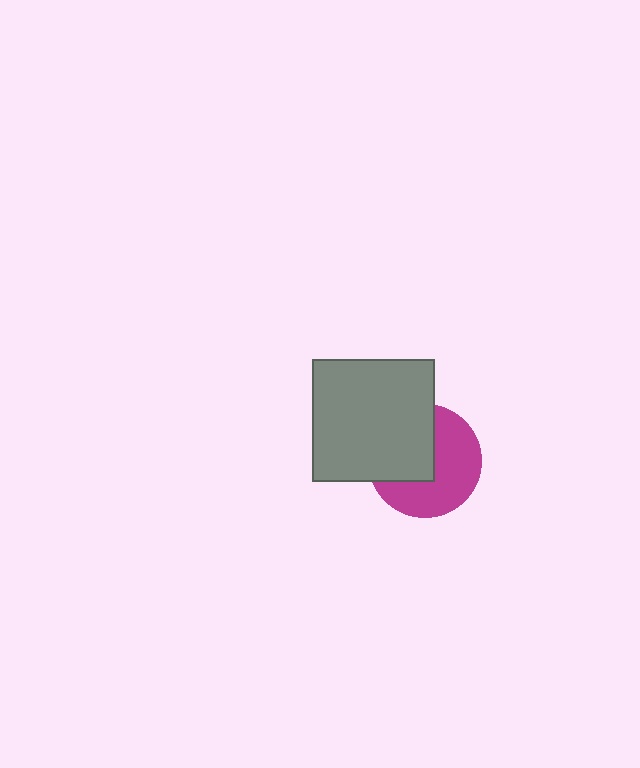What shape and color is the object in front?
The object in front is a gray square.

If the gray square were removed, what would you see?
You would see the complete magenta circle.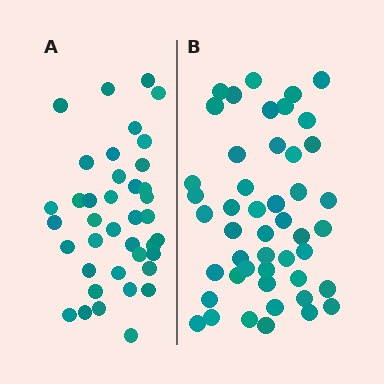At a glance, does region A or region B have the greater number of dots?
Region B (the right region) has more dots.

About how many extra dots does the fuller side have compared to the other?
Region B has roughly 8 or so more dots than region A.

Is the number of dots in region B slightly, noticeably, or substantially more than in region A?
Region B has only slightly more — the two regions are fairly close. The ratio is roughly 1.2 to 1.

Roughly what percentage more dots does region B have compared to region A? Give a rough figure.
About 20% more.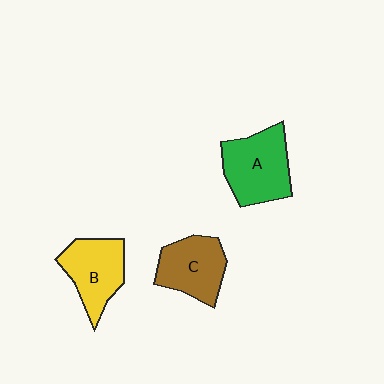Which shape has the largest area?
Shape A (green).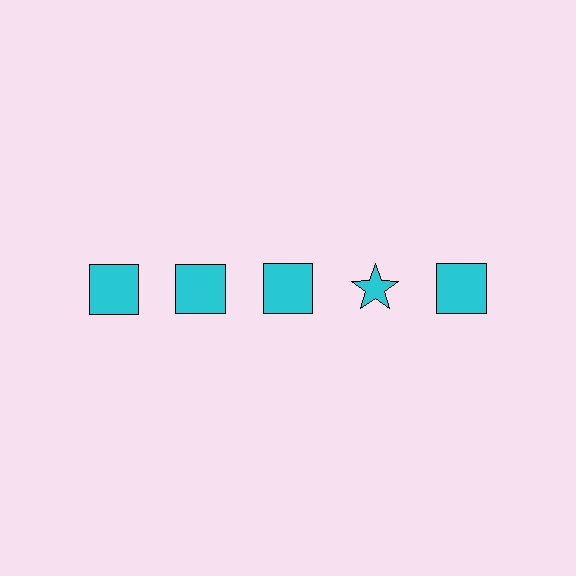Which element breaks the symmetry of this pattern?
The cyan star in the top row, second from right column breaks the symmetry. All other shapes are cyan squares.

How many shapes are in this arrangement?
There are 5 shapes arranged in a grid pattern.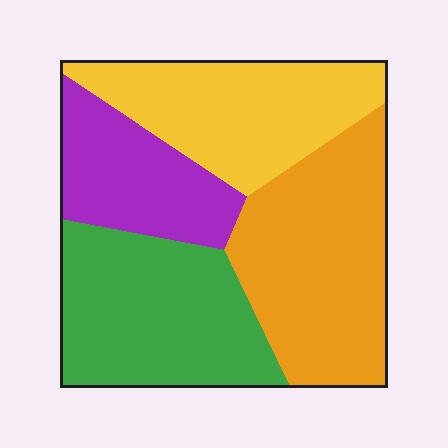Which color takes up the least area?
Purple, at roughly 15%.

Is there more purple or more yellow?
Yellow.